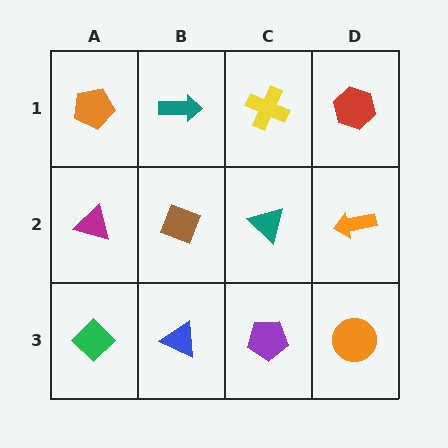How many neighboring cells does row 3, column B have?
3.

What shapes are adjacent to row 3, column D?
An orange arrow (row 2, column D), a purple pentagon (row 3, column C).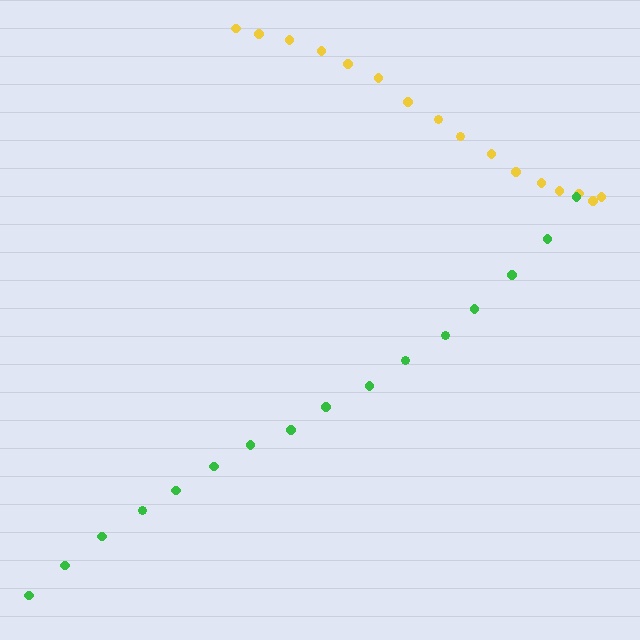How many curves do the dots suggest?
There are 2 distinct paths.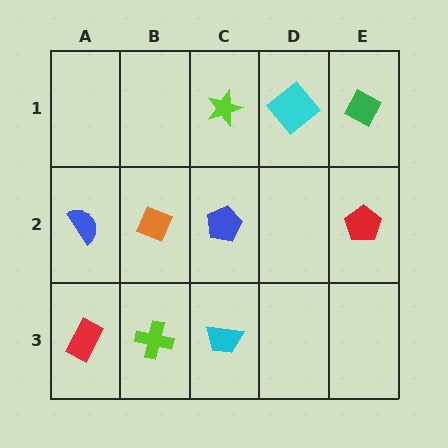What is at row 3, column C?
A cyan trapezoid.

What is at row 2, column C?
A blue pentagon.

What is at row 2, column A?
A blue semicircle.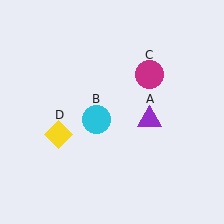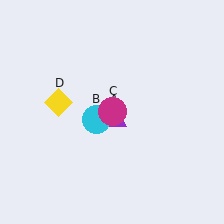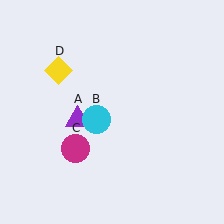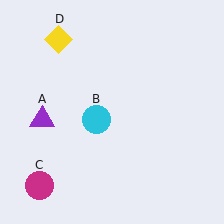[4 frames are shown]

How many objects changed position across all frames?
3 objects changed position: purple triangle (object A), magenta circle (object C), yellow diamond (object D).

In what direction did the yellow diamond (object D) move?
The yellow diamond (object D) moved up.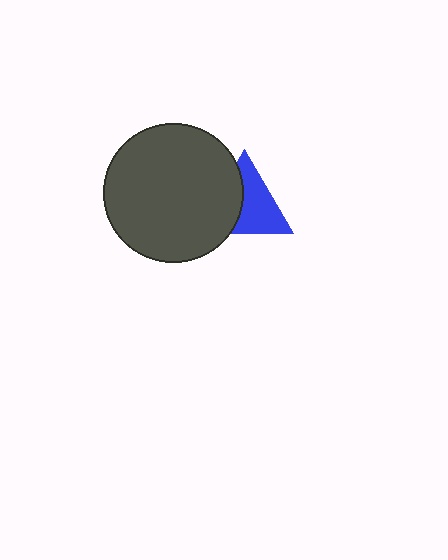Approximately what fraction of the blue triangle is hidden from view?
Roughly 41% of the blue triangle is hidden behind the dark gray circle.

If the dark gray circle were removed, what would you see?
You would see the complete blue triangle.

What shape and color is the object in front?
The object in front is a dark gray circle.